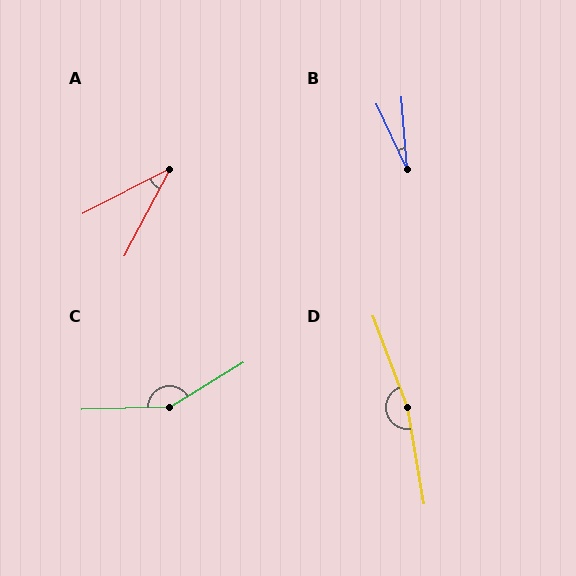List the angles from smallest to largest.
B (20°), A (35°), C (150°), D (169°).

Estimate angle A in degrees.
Approximately 35 degrees.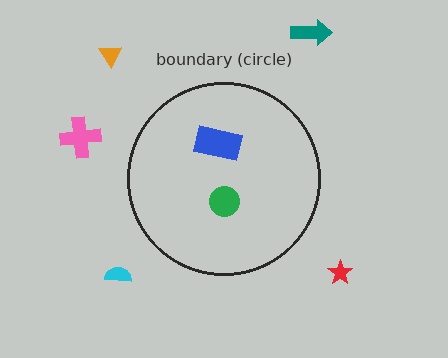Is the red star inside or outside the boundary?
Outside.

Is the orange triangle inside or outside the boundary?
Outside.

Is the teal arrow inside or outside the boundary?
Outside.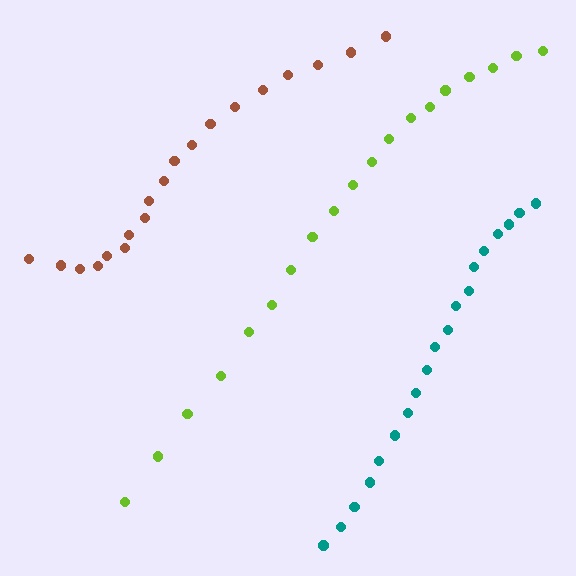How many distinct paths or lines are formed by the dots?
There are 3 distinct paths.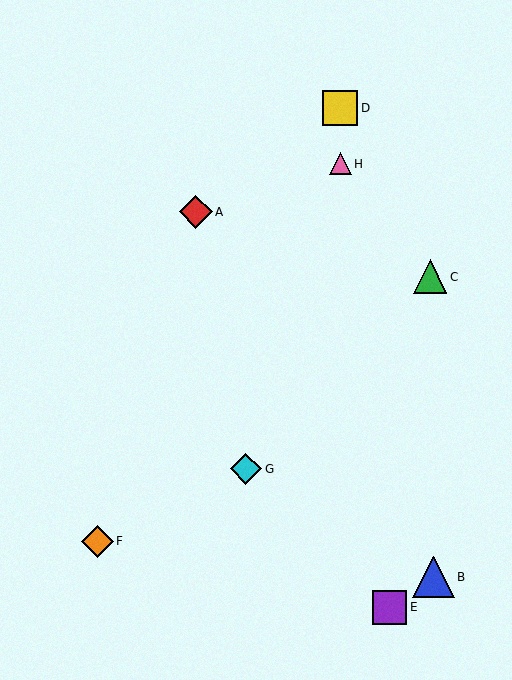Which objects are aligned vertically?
Objects D, H are aligned vertically.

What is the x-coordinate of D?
Object D is at x≈340.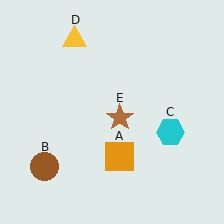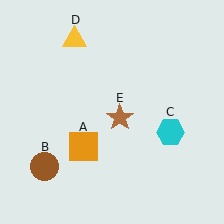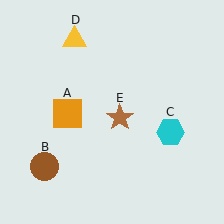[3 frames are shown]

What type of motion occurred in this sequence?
The orange square (object A) rotated clockwise around the center of the scene.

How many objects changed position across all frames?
1 object changed position: orange square (object A).